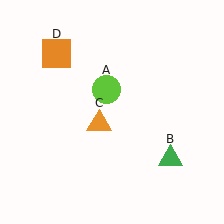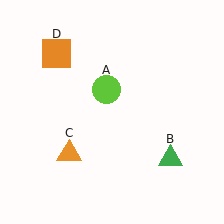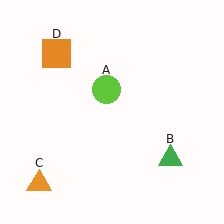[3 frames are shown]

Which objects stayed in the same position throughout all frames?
Lime circle (object A) and green triangle (object B) and orange square (object D) remained stationary.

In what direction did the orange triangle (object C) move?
The orange triangle (object C) moved down and to the left.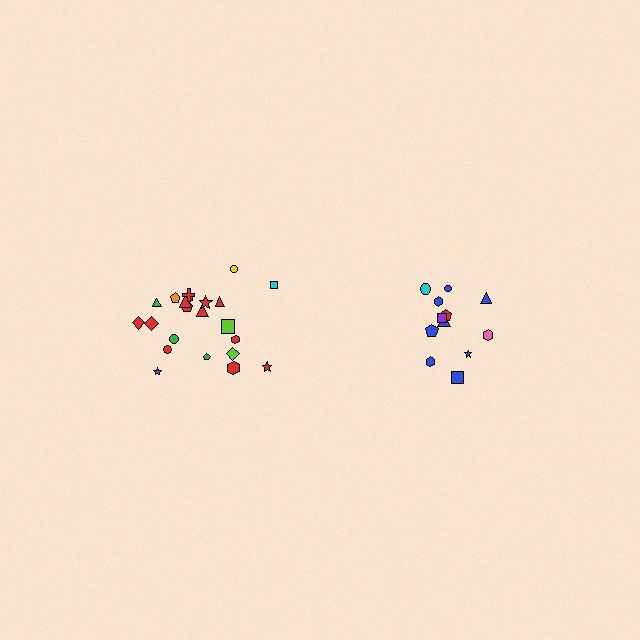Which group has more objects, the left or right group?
The left group.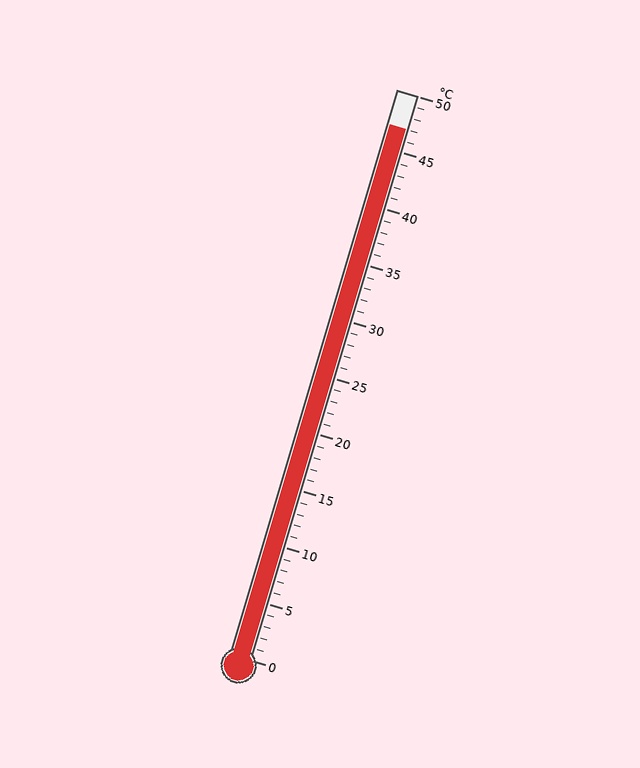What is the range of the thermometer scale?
The thermometer scale ranges from 0°C to 50°C.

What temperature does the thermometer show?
The thermometer shows approximately 47°C.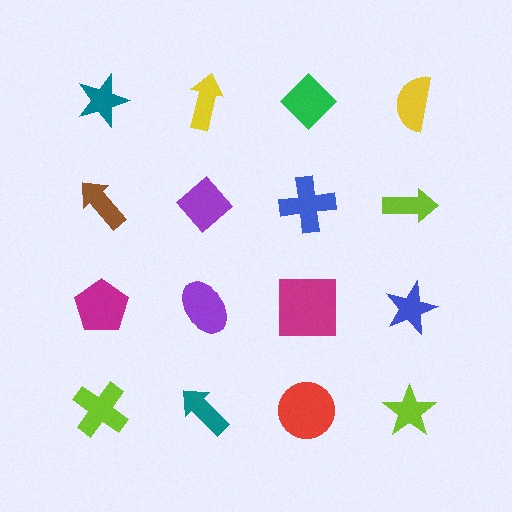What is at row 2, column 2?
A purple diamond.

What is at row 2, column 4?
A lime arrow.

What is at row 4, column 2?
A teal arrow.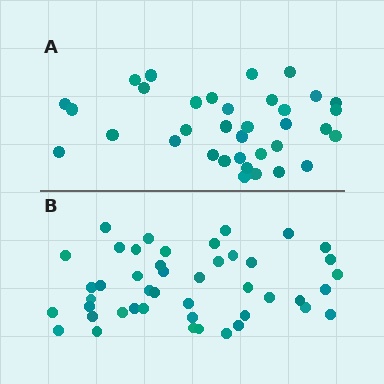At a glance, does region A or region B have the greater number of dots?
Region B (the bottom region) has more dots.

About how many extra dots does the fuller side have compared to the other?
Region B has roughly 10 or so more dots than region A.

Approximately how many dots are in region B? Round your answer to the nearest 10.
About 40 dots. (The exact count is 45, which rounds to 40.)